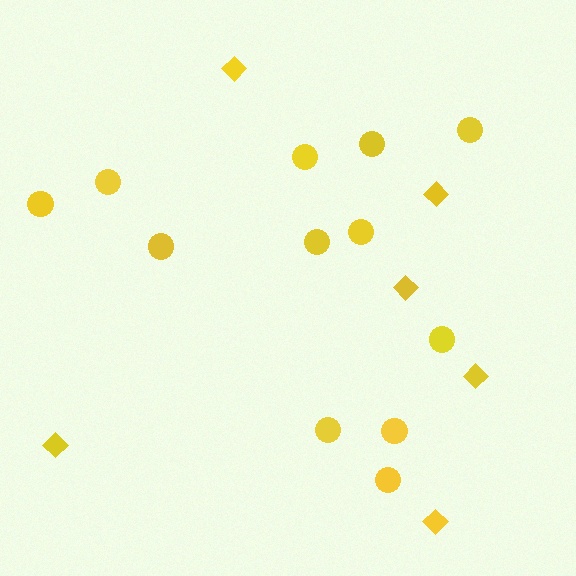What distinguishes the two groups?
There are 2 groups: one group of circles (12) and one group of diamonds (6).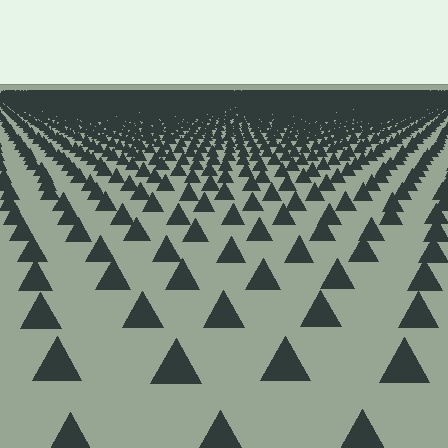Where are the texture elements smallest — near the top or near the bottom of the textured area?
Near the top.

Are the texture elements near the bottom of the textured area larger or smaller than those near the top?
Larger. Near the bottom, elements are closer to the viewer and appear at a bigger on-screen size.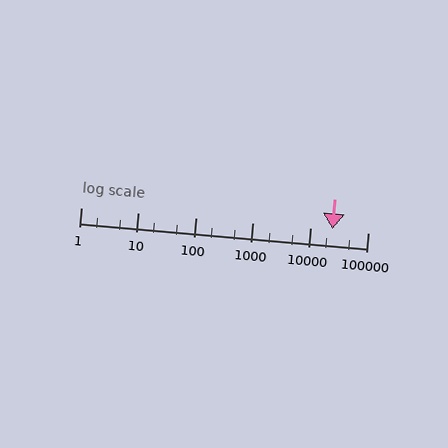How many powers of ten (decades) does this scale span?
The scale spans 5 decades, from 1 to 100000.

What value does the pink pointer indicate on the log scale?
The pointer indicates approximately 24000.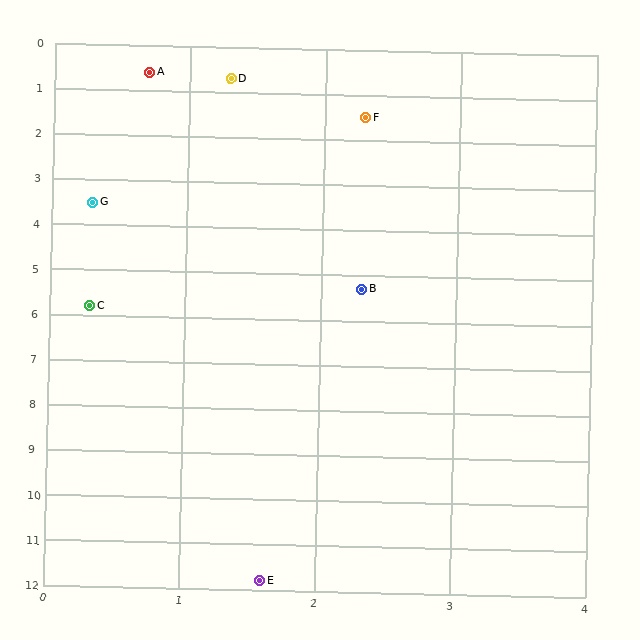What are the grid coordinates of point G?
Point G is at approximately (0.3, 3.5).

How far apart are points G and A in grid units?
Points G and A are about 2.9 grid units apart.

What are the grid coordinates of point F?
Point F is at approximately (2.3, 1.5).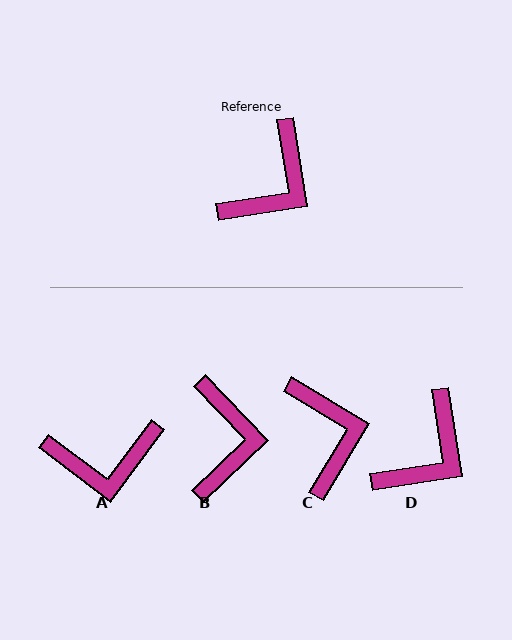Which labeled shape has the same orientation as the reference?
D.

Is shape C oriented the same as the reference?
No, it is off by about 50 degrees.